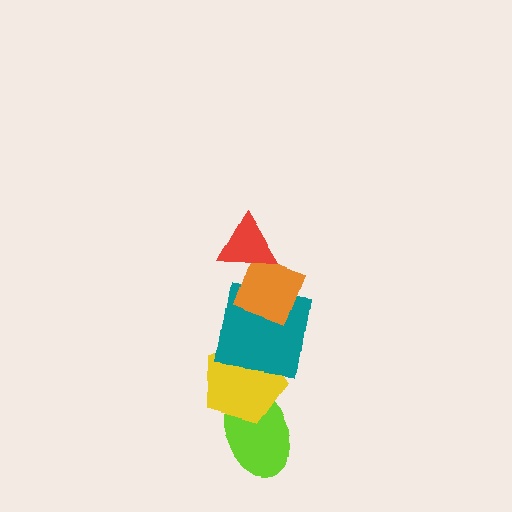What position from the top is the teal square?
The teal square is 3rd from the top.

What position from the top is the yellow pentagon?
The yellow pentagon is 4th from the top.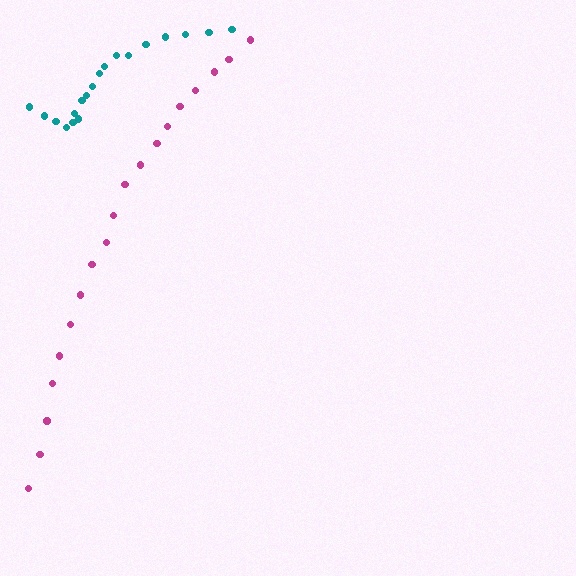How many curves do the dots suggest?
There are 2 distinct paths.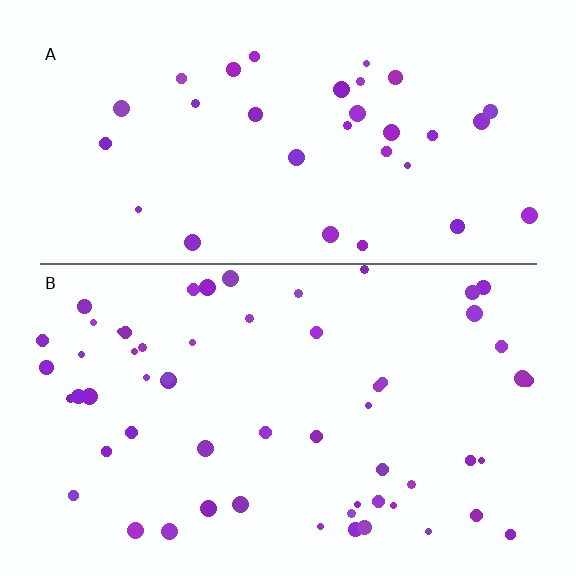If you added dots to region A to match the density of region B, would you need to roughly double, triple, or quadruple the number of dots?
Approximately double.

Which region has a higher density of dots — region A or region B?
B (the bottom).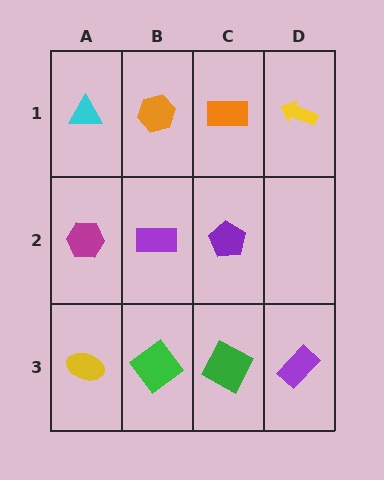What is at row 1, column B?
An orange hexagon.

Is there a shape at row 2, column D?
No, that cell is empty.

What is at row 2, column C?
A purple pentagon.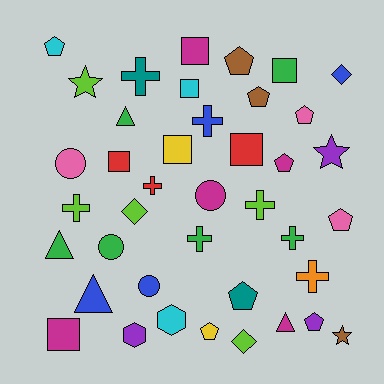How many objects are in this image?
There are 40 objects.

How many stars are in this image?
There are 3 stars.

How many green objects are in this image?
There are 6 green objects.